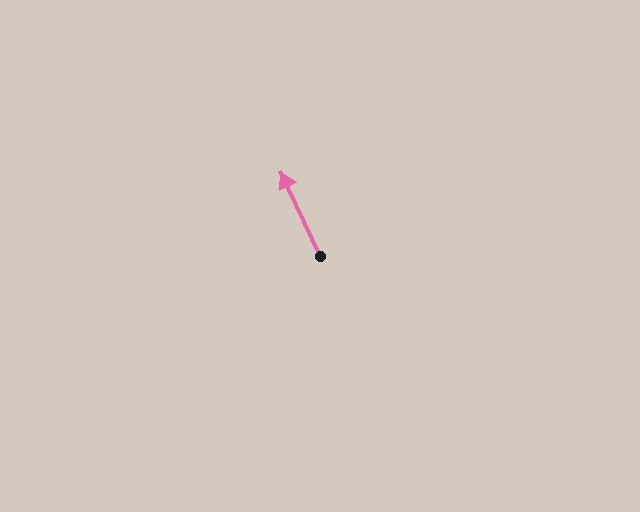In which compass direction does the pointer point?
Northwest.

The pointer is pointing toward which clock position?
Roughly 11 o'clock.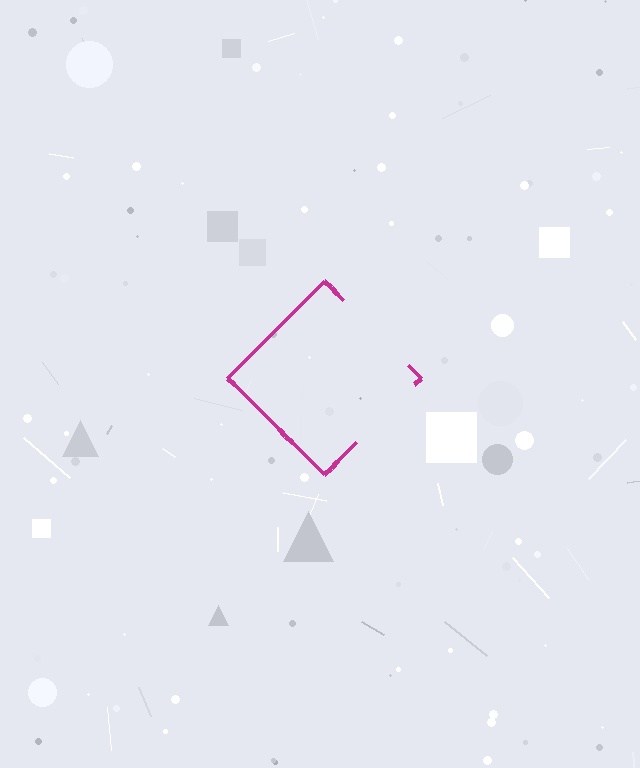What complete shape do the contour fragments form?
The contour fragments form a diamond.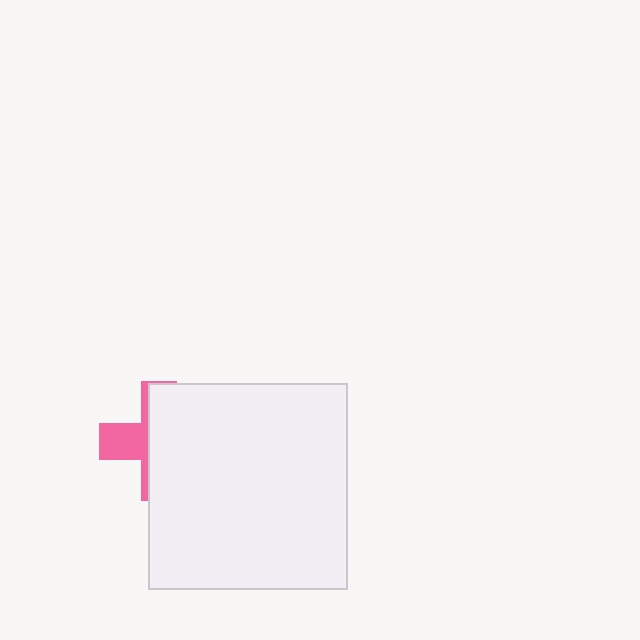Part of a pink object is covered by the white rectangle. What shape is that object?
It is a cross.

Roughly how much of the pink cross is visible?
A small part of it is visible (roughly 31%).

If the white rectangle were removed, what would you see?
You would see the complete pink cross.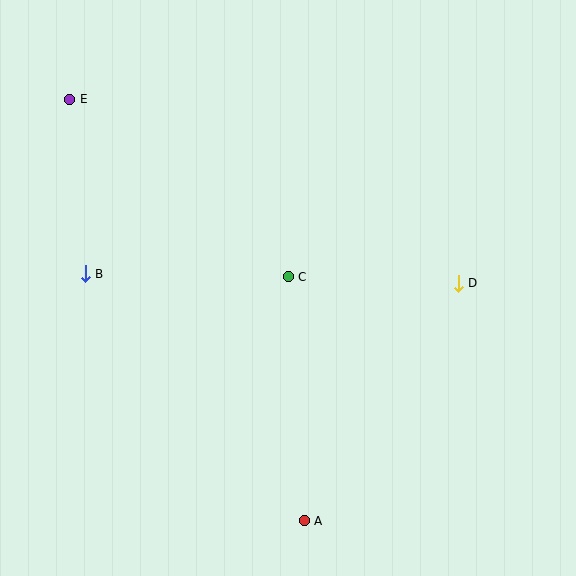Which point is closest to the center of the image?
Point C at (288, 277) is closest to the center.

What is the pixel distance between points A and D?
The distance between A and D is 283 pixels.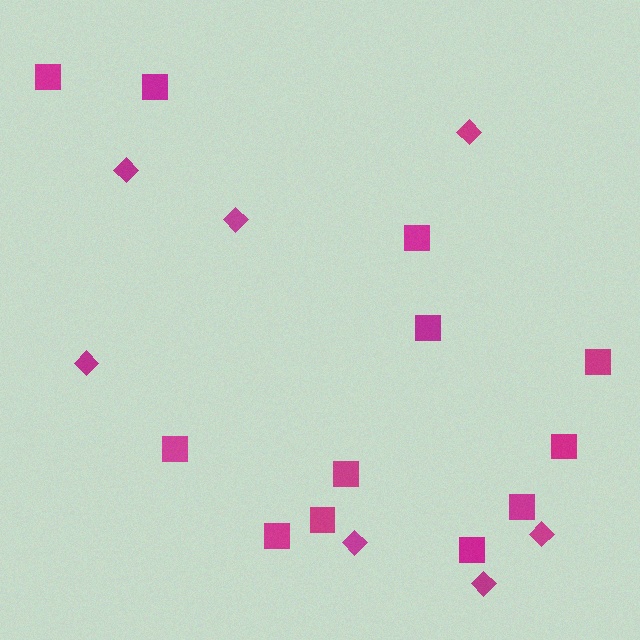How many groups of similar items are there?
There are 2 groups: one group of diamonds (7) and one group of squares (12).